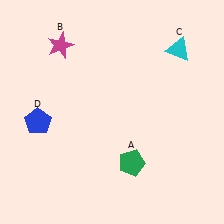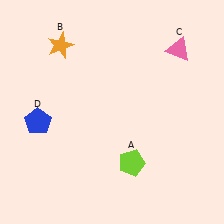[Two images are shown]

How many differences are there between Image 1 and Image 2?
There are 3 differences between the two images.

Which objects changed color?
A changed from green to lime. B changed from magenta to orange. C changed from cyan to pink.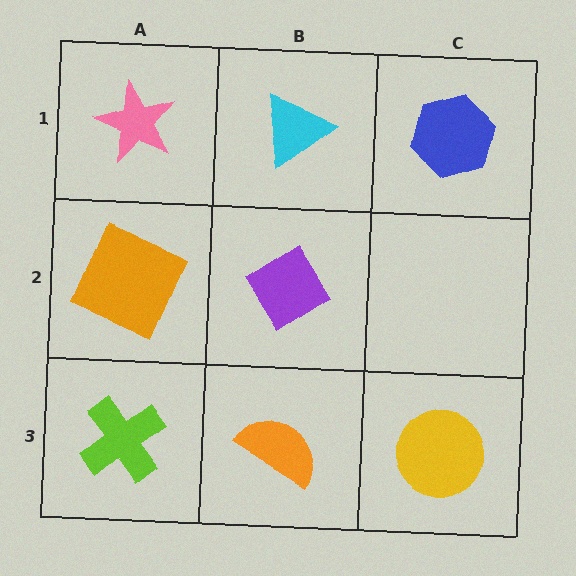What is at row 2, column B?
A purple diamond.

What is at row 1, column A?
A pink star.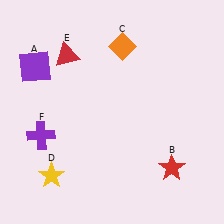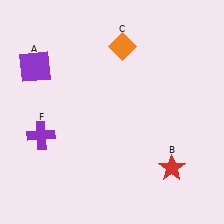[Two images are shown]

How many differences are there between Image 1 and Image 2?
There are 2 differences between the two images.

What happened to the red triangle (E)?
The red triangle (E) was removed in Image 2. It was in the top-left area of Image 1.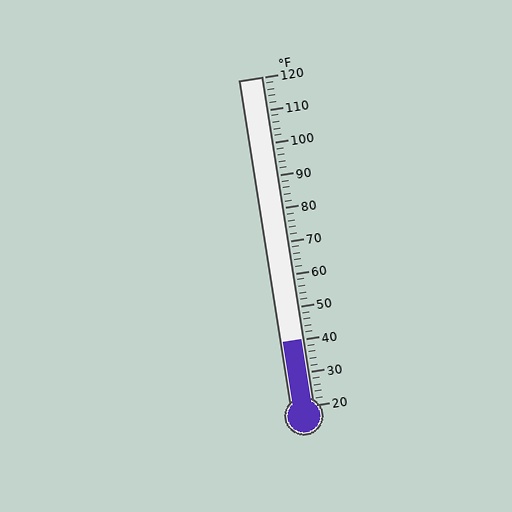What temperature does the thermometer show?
The thermometer shows approximately 40°F.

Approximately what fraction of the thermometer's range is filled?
The thermometer is filled to approximately 20% of its range.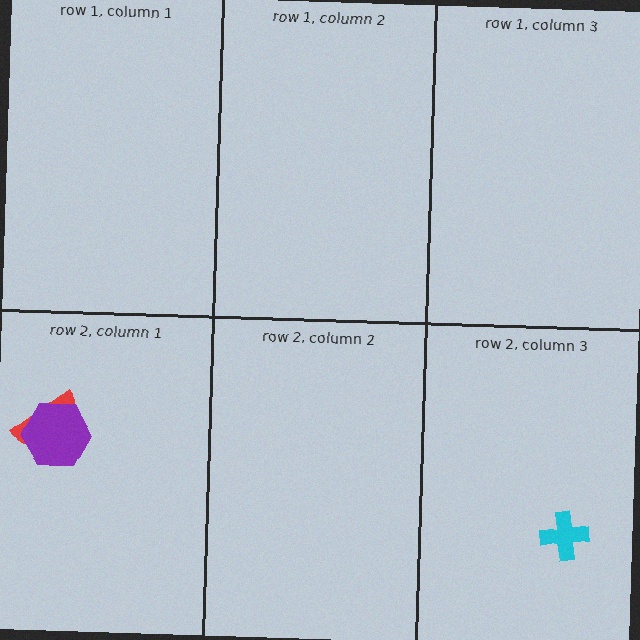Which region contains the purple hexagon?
The row 2, column 1 region.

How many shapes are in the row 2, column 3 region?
1.